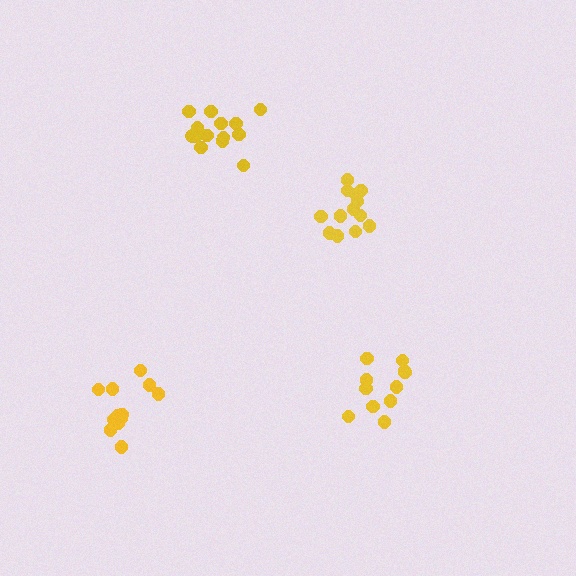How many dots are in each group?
Group 1: 13 dots, Group 2: 11 dots, Group 3: 14 dots, Group 4: 12 dots (50 total).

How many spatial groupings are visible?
There are 4 spatial groupings.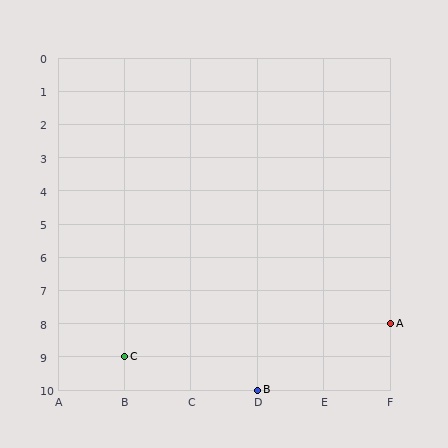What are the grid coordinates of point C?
Point C is at grid coordinates (B, 9).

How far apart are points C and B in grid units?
Points C and B are 2 columns and 1 row apart (about 2.2 grid units diagonally).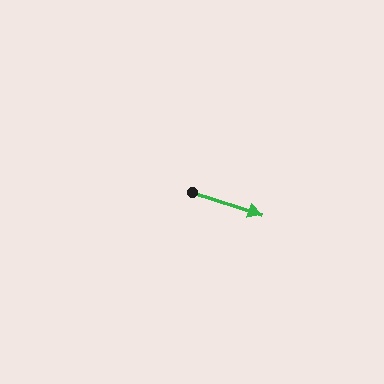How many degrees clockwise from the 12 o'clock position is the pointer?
Approximately 108 degrees.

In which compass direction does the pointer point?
East.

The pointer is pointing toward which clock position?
Roughly 4 o'clock.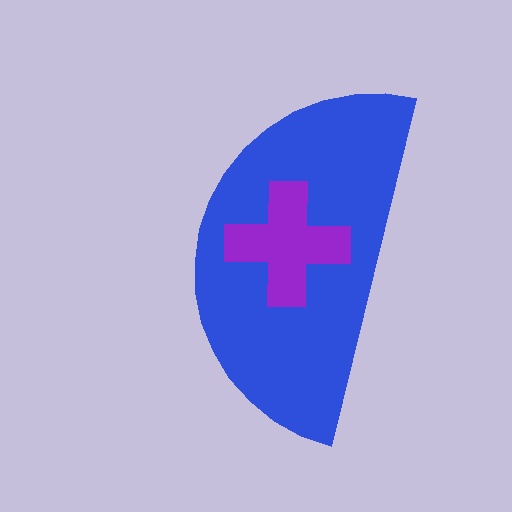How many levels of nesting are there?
2.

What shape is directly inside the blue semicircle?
The purple cross.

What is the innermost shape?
The purple cross.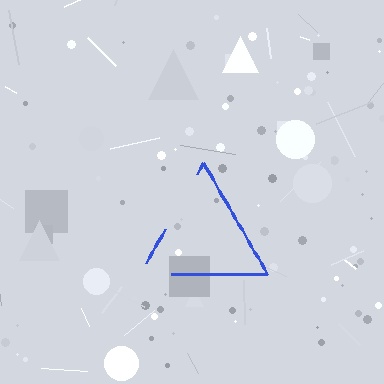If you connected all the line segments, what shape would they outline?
They would outline a triangle.